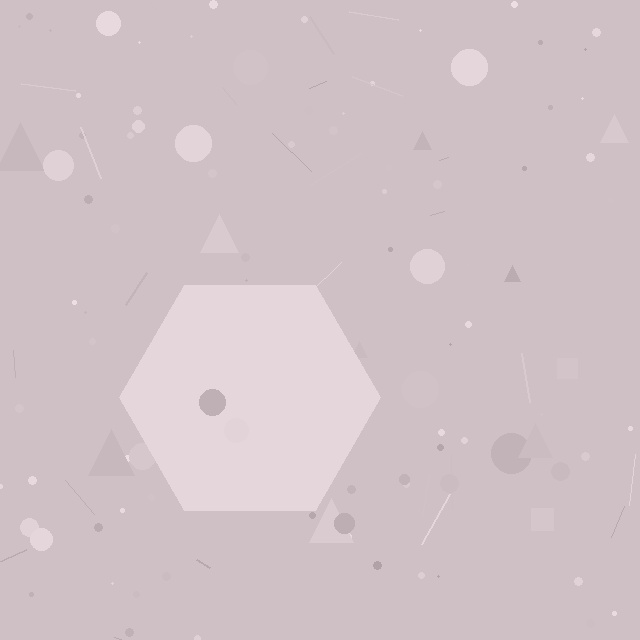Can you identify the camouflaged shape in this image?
The camouflaged shape is a hexagon.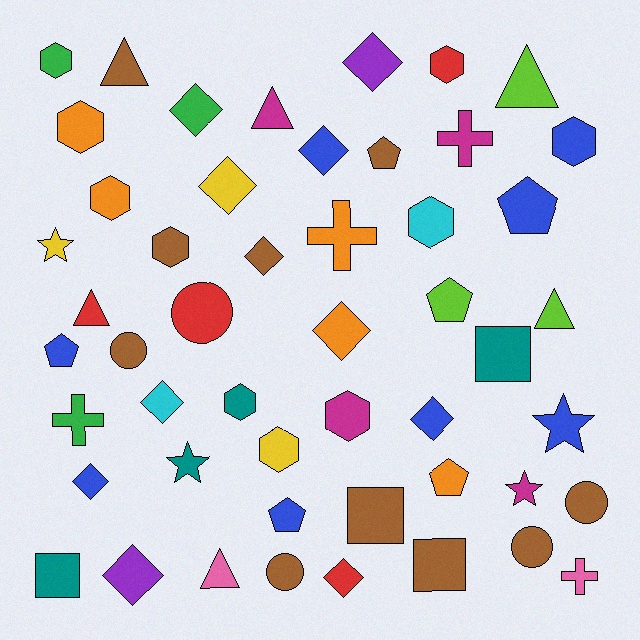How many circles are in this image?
There are 5 circles.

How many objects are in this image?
There are 50 objects.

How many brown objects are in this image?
There are 10 brown objects.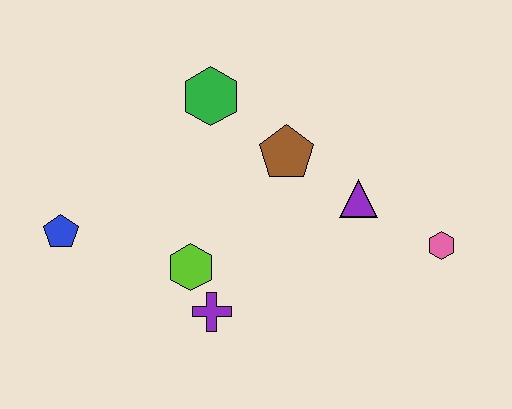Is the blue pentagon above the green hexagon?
No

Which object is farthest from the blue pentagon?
The pink hexagon is farthest from the blue pentagon.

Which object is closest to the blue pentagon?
The lime hexagon is closest to the blue pentagon.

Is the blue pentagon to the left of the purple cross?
Yes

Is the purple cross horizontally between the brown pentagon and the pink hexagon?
No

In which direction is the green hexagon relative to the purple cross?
The green hexagon is above the purple cross.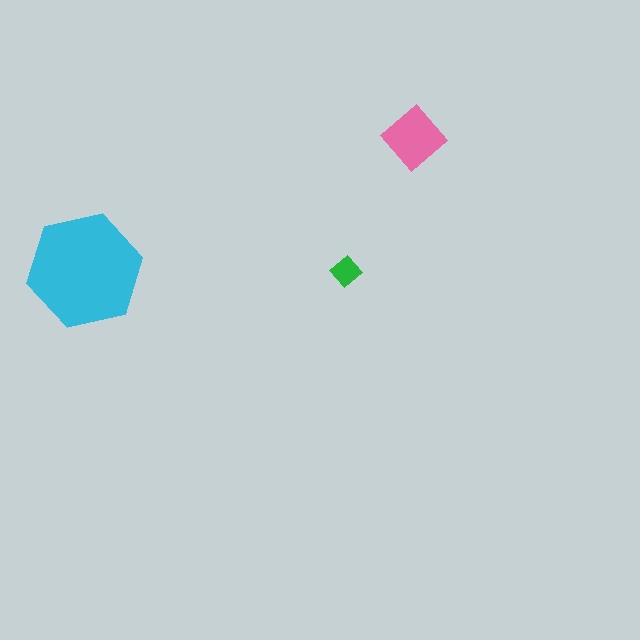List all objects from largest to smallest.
The cyan hexagon, the pink diamond, the green diamond.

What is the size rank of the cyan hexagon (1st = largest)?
1st.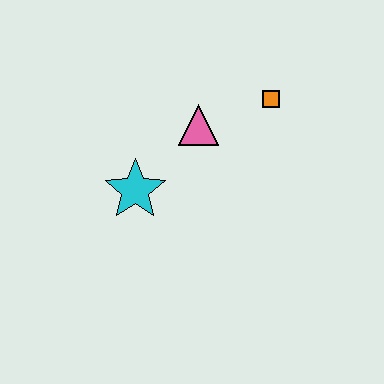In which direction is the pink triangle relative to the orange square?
The pink triangle is to the left of the orange square.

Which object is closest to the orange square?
The pink triangle is closest to the orange square.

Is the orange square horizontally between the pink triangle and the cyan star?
No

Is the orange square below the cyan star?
No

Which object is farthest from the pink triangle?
The cyan star is farthest from the pink triangle.